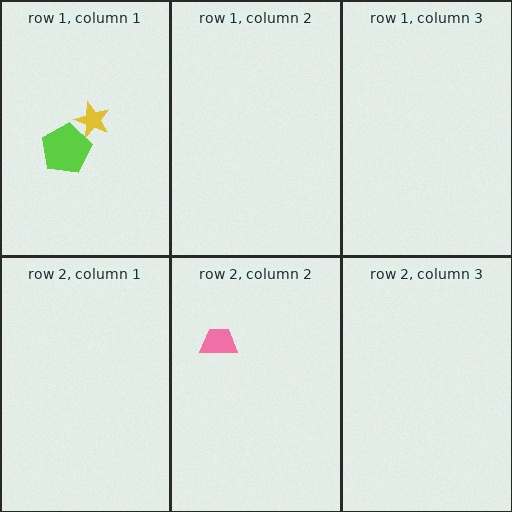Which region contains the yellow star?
The row 1, column 1 region.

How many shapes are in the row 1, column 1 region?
2.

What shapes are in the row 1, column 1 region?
The lime pentagon, the yellow star.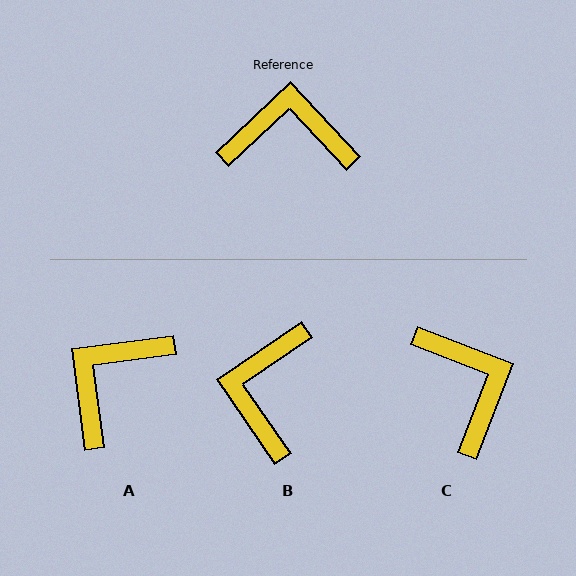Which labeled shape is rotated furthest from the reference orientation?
B, about 81 degrees away.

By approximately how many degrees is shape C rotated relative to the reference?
Approximately 64 degrees clockwise.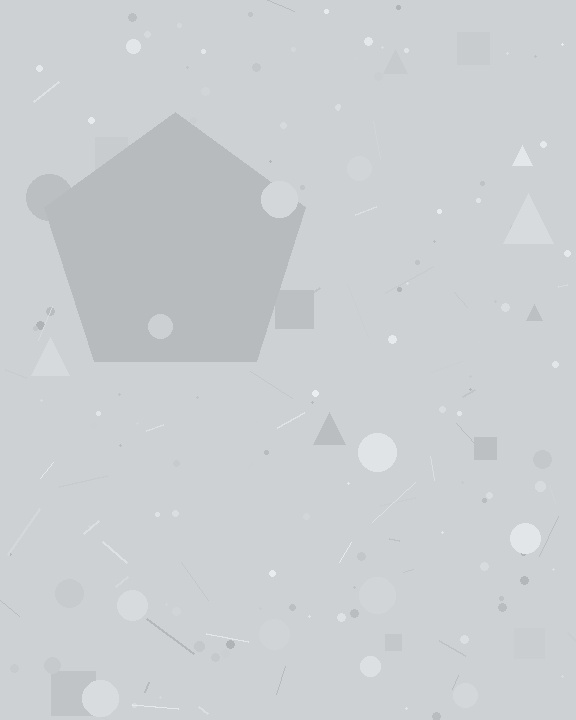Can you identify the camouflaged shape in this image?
The camouflaged shape is a pentagon.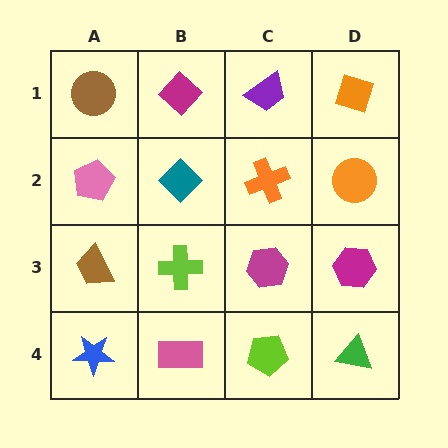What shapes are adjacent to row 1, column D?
An orange circle (row 2, column D), a purple trapezoid (row 1, column C).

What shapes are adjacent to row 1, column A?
A pink pentagon (row 2, column A), a magenta diamond (row 1, column B).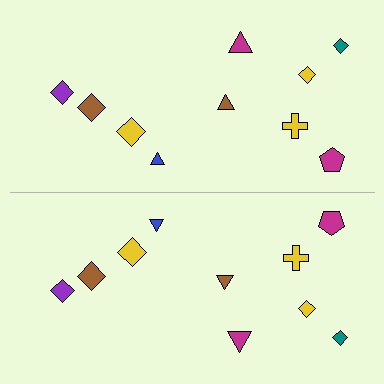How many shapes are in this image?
There are 20 shapes in this image.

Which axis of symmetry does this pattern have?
The pattern has a horizontal axis of symmetry running through the center of the image.